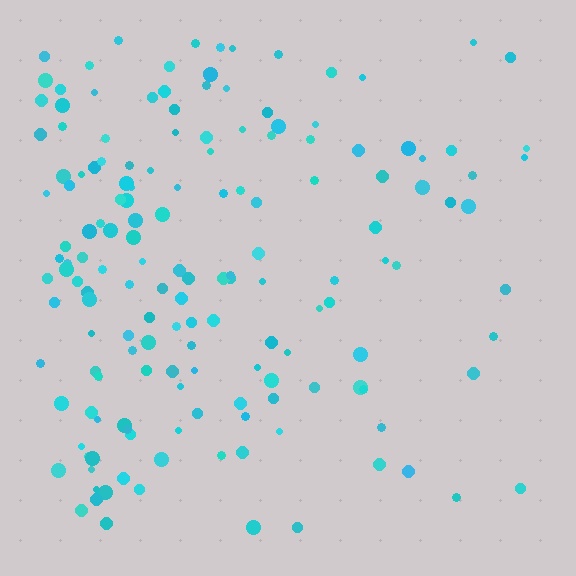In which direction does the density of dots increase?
From right to left, with the left side densest.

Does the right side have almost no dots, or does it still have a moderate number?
Still a moderate number, just noticeably fewer than the left.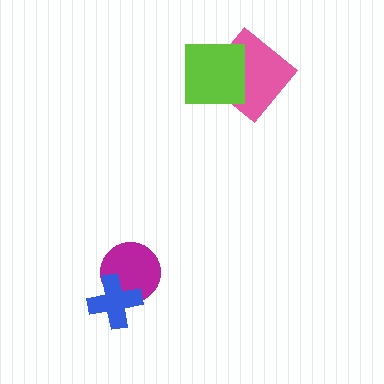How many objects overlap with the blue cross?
1 object overlaps with the blue cross.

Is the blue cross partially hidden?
No, no other shape covers it.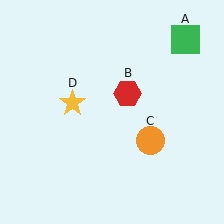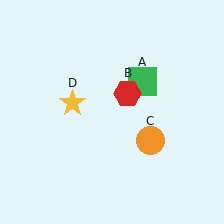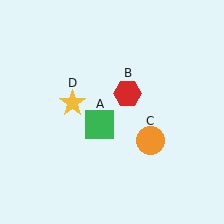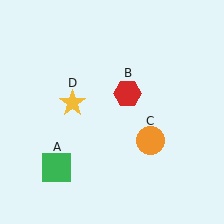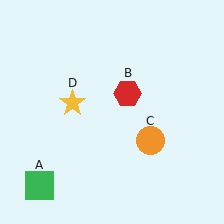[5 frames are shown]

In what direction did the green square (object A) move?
The green square (object A) moved down and to the left.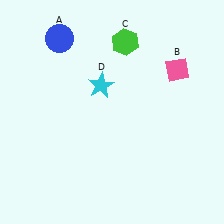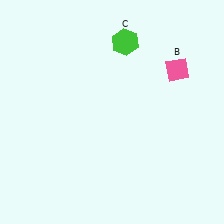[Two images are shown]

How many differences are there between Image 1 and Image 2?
There are 2 differences between the two images.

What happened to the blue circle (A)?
The blue circle (A) was removed in Image 2. It was in the top-left area of Image 1.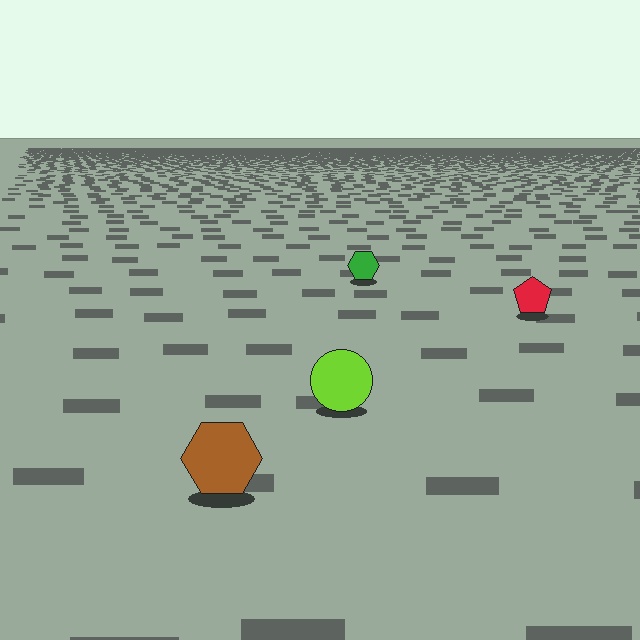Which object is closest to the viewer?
The brown hexagon is closest. The texture marks near it are larger and more spread out.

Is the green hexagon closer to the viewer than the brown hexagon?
No. The brown hexagon is closer — you can tell from the texture gradient: the ground texture is coarser near it.